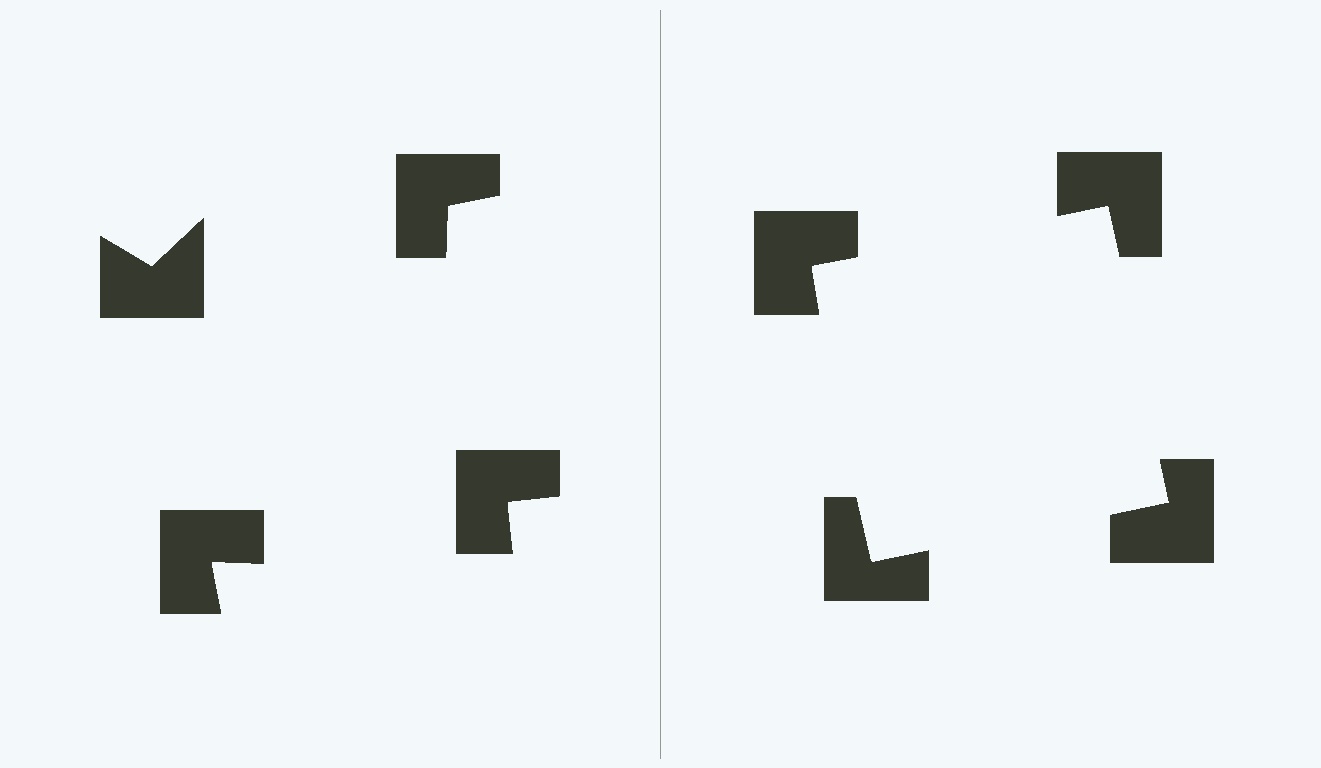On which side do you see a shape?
An illusory square appears on the right side. On the left side the wedge cuts are rotated, so no coherent shape forms.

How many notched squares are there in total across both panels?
8 — 4 on each side.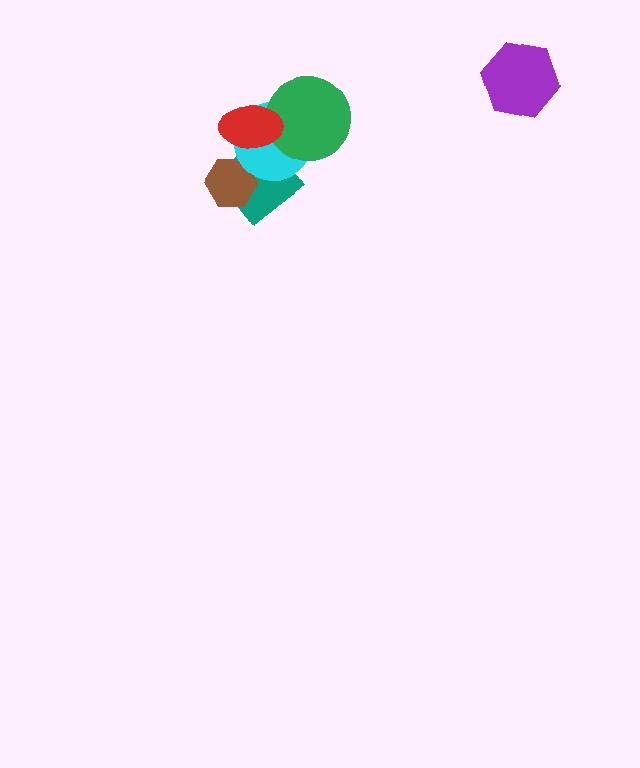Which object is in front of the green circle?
The red ellipse is in front of the green circle.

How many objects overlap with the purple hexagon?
0 objects overlap with the purple hexagon.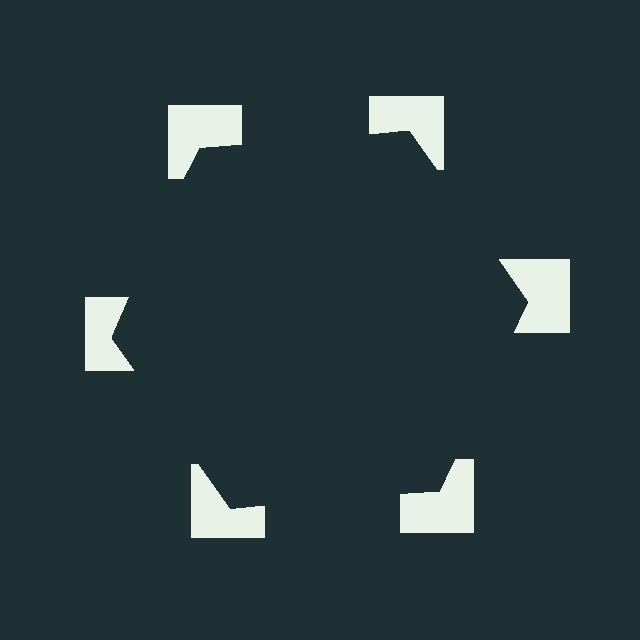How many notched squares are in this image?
There are 6 — one at each vertex of the illusory hexagon.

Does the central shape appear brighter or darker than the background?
It typically appears slightly darker than the background, even though no actual brightness change is drawn.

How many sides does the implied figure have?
6 sides.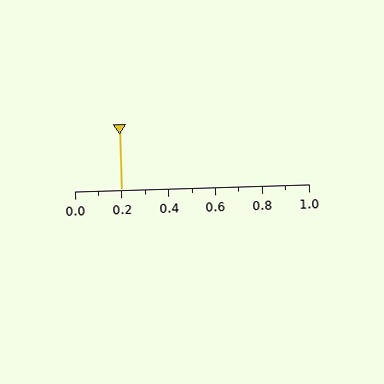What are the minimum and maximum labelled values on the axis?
The axis runs from 0.0 to 1.0.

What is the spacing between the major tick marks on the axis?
The major ticks are spaced 0.2 apart.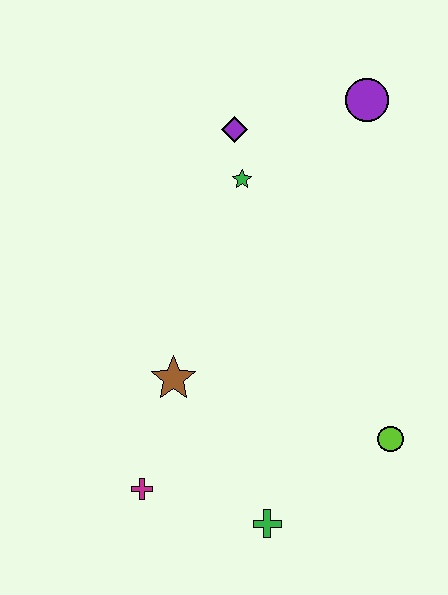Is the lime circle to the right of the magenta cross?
Yes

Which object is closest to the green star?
The purple diamond is closest to the green star.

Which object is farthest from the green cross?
The purple circle is farthest from the green cross.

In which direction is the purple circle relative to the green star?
The purple circle is to the right of the green star.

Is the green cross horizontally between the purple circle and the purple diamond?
Yes